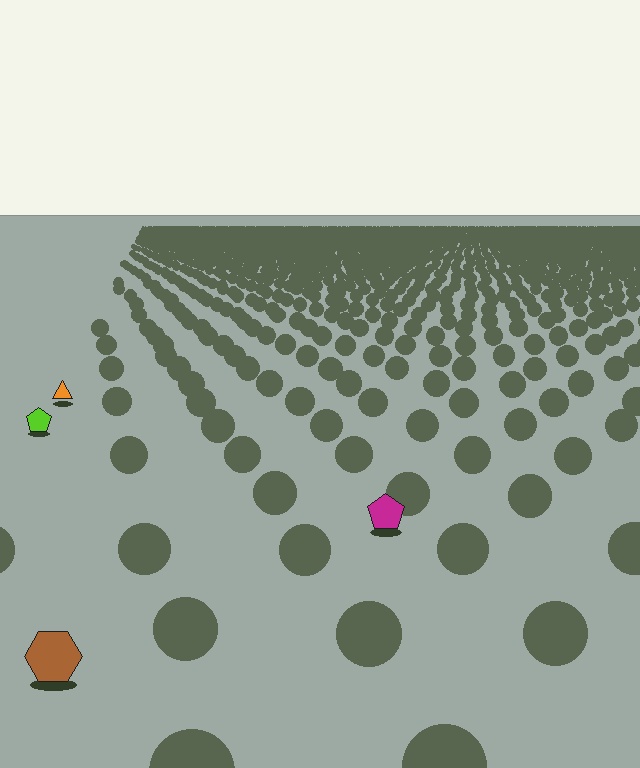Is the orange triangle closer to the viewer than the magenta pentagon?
No. The magenta pentagon is closer — you can tell from the texture gradient: the ground texture is coarser near it.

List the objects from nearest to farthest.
From nearest to farthest: the brown hexagon, the magenta pentagon, the lime pentagon, the orange triangle.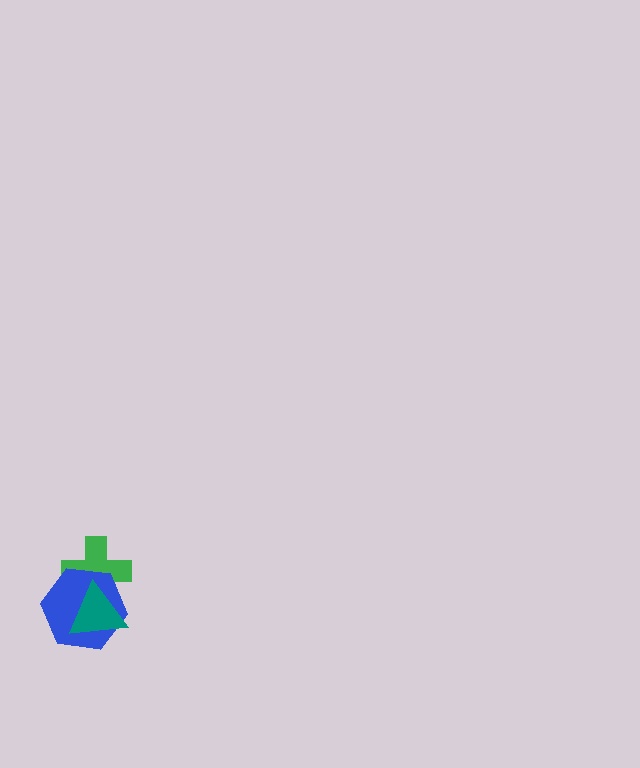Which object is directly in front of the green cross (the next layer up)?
The blue hexagon is directly in front of the green cross.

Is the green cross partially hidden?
Yes, it is partially covered by another shape.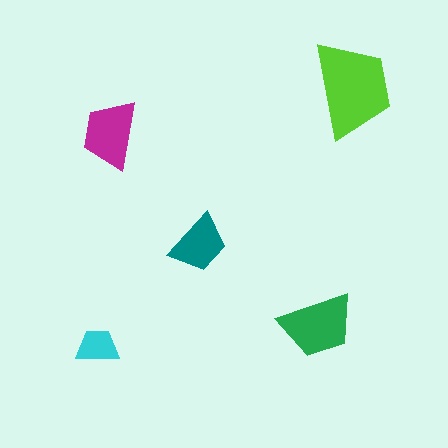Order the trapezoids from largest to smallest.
the lime one, the green one, the magenta one, the teal one, the cyan one.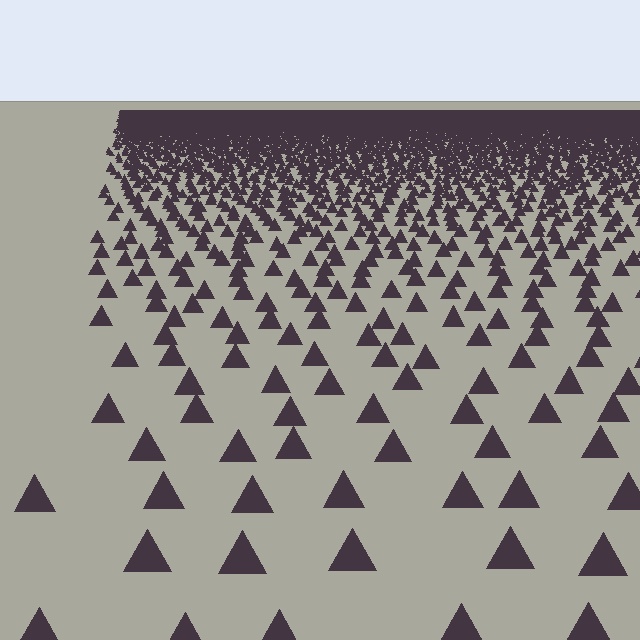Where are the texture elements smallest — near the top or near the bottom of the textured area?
Near the top.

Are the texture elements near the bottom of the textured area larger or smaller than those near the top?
Larger. Near the bottom, elements are closer to the viewer and appear at a bigger on-screen size.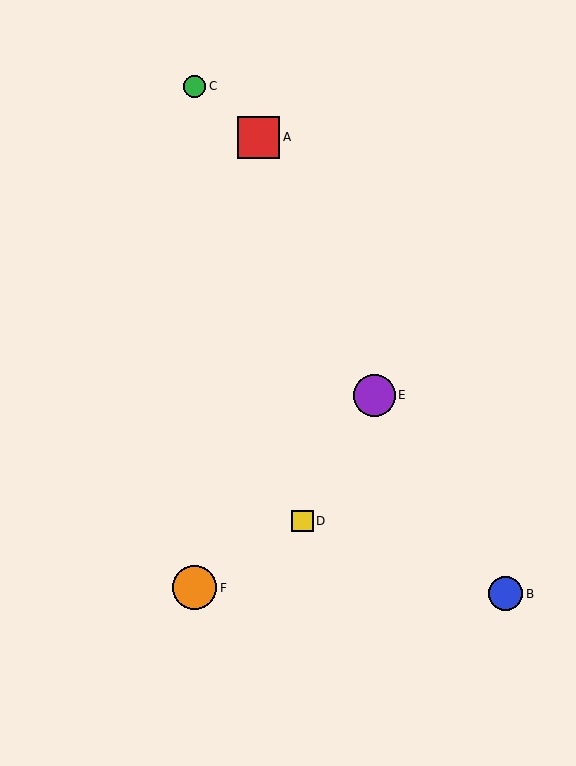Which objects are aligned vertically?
Objects C, F are aligned vertically.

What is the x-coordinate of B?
Object B is at x≈506.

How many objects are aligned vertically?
2 objects (C, F) are aligned vertically.